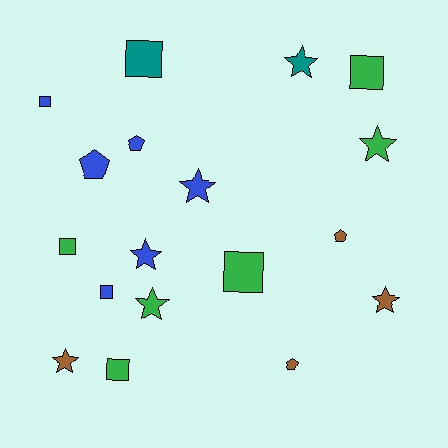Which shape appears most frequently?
Square, with 7 objects.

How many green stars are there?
There are 2 green stars.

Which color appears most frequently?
Green, with 6 objects.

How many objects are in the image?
There are 18 objects.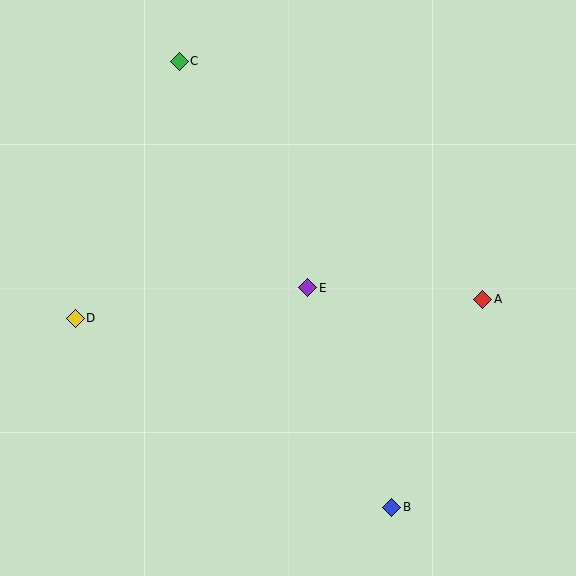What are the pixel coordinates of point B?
Point B is at (392, 507).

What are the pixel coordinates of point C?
Point C is at (179, 61).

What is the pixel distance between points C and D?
The distance between C and D is 277 pixels.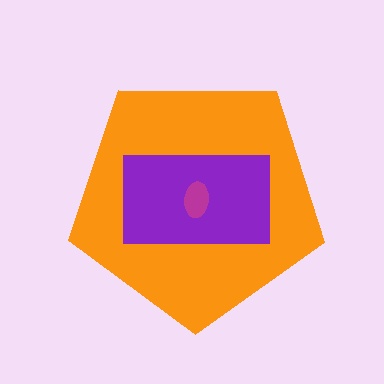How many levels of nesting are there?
3.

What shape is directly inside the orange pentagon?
The purple rectangle.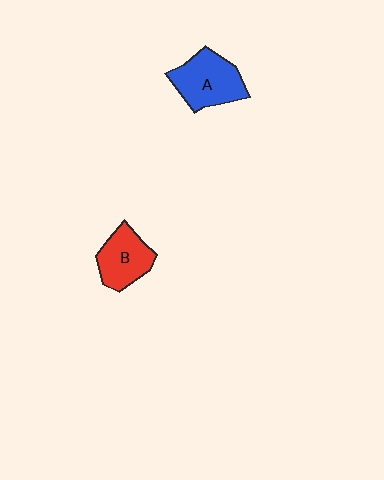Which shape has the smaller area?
Shape B (red).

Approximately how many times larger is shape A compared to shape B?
Approximately 1.2 times.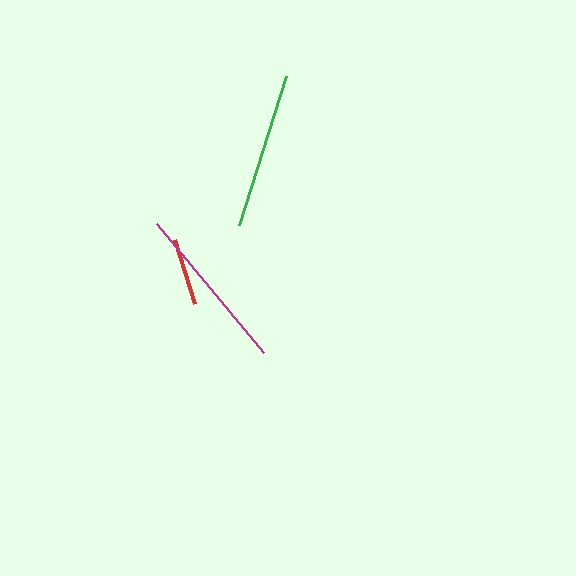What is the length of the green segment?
The green segment is approximately 156 pixels long.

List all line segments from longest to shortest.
From longest to shortest: magenta, green, red.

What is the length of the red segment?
The red segment is approximately 67 pixels long.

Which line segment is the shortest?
The red line is the shortest at approximately 67 pixels.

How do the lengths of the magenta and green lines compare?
The magenta and green lines are approximately the same length.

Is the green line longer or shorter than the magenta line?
The magenta line is longer than the green line.